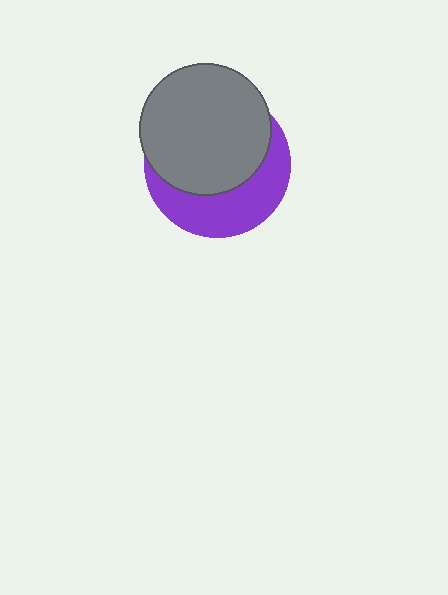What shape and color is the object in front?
The object in front is a gray circle.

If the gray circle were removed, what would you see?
You would see the complete purple circle.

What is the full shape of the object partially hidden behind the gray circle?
The partially hidden object is a purple circle.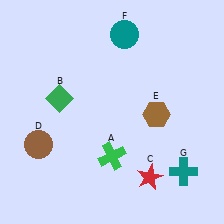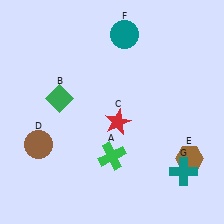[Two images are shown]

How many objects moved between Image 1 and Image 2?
2 objects moved between the two images.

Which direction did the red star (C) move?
The red star (C) moved up.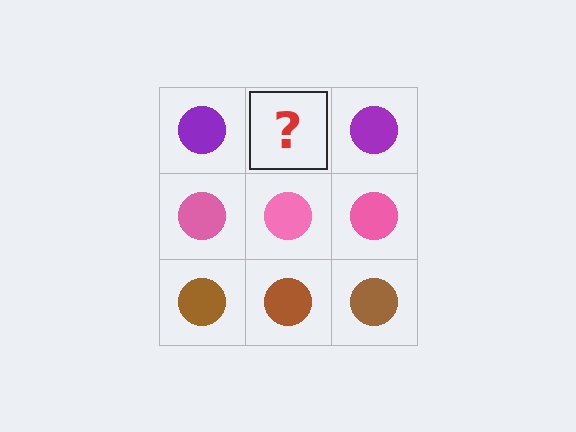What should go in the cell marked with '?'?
The missing cell should contain a purple circle.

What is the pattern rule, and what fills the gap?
The rule is that each row has a consistent color. The gap should be filled with a purple circle.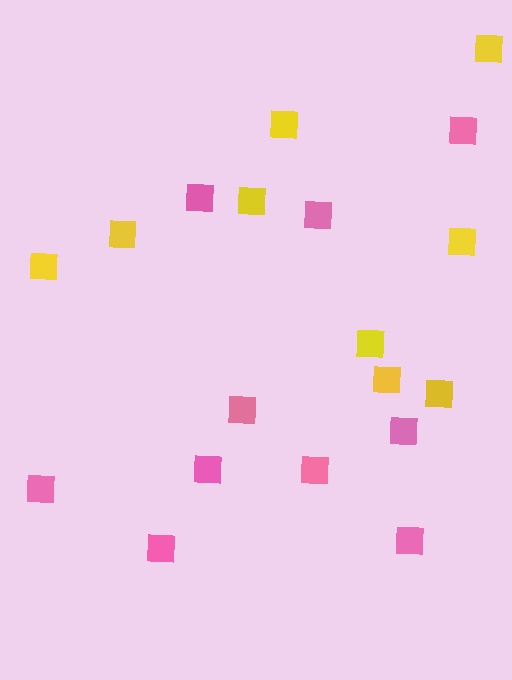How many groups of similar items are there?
There are 2 groups: one group of yellow squares (9) and one group of pink squares (10).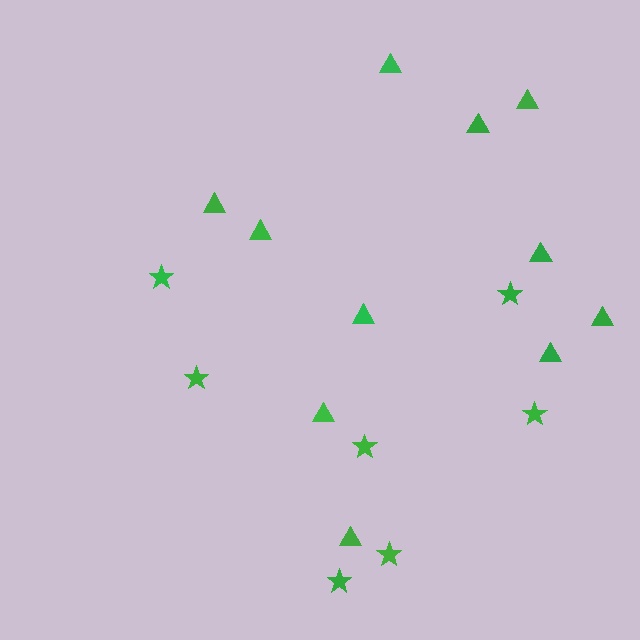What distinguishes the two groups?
There are 2 groups: one group of stars (7) and one group of triangles (11).